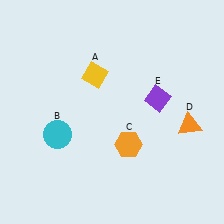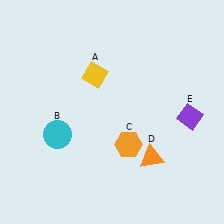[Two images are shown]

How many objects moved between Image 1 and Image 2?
2 objects moved between the two images.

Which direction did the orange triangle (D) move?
The orange triangle (D) moved left.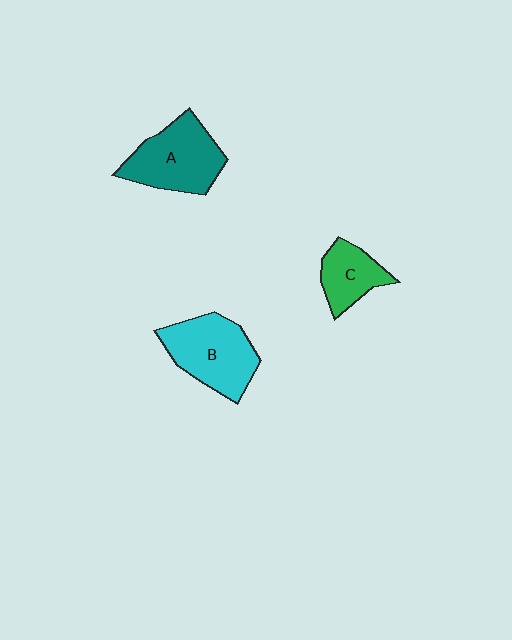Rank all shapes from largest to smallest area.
From largest to smallest: A (teal), B (cyan), C (green).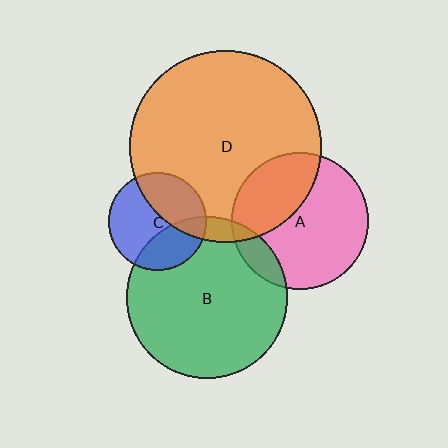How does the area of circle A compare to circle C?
Approximately 1.9 times.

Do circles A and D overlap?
Yes.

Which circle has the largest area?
Circle D (orange).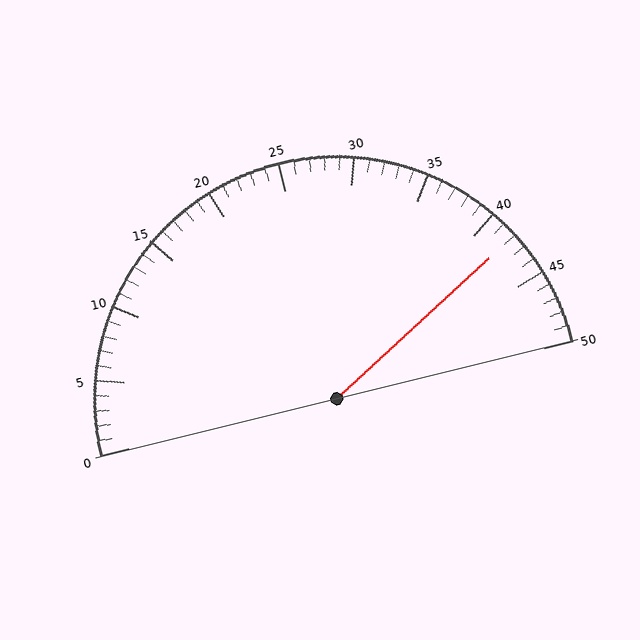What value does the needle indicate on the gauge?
The needle indicates approximately 42.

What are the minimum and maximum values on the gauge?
The gauge ranges from 0 to 50.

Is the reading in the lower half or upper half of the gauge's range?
The reading is in the upper half of the range (0 to 50).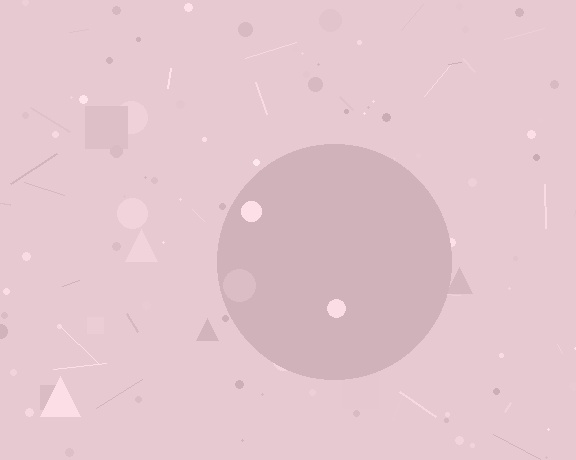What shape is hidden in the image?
A circle is hidden in the image.